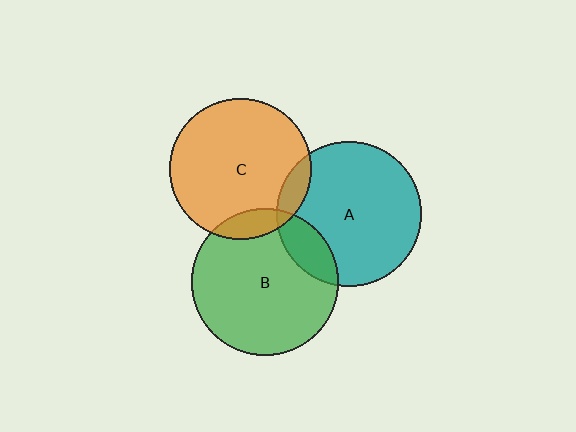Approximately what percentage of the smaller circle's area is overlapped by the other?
Approximately 10%.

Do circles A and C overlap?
Yes.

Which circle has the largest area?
Circle B (green).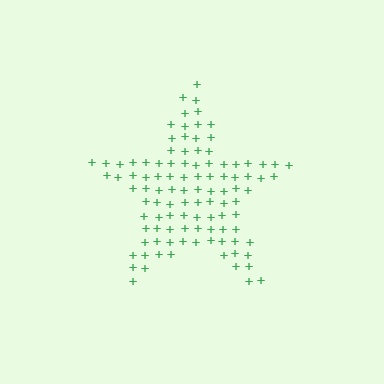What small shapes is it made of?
It is made of small plus signs.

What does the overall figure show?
The overall figure shows a star.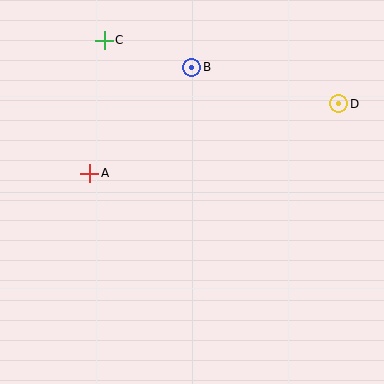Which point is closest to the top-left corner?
Point C is closest to the top-left corner.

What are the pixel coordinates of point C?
Point C is at (104, 40).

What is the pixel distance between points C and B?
The distance between C and B is 92 pixels.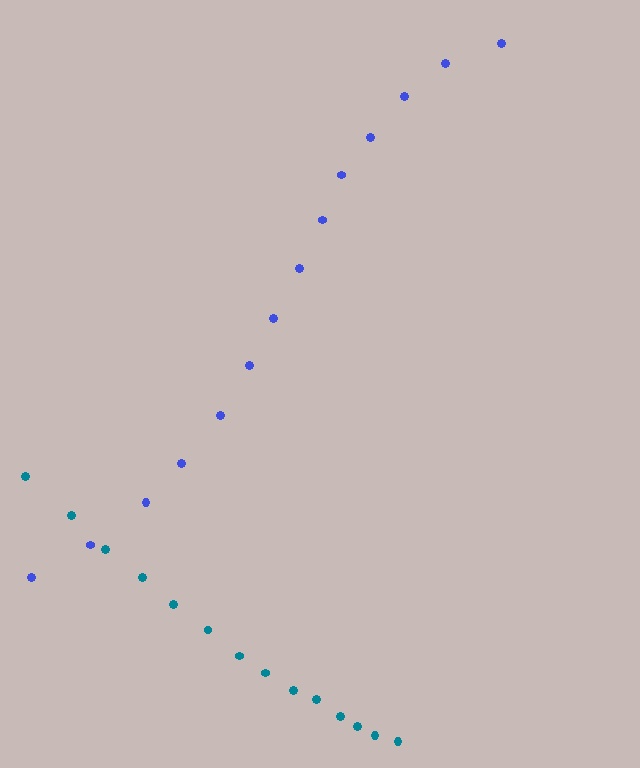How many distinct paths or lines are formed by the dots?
There are 2 distinct paths.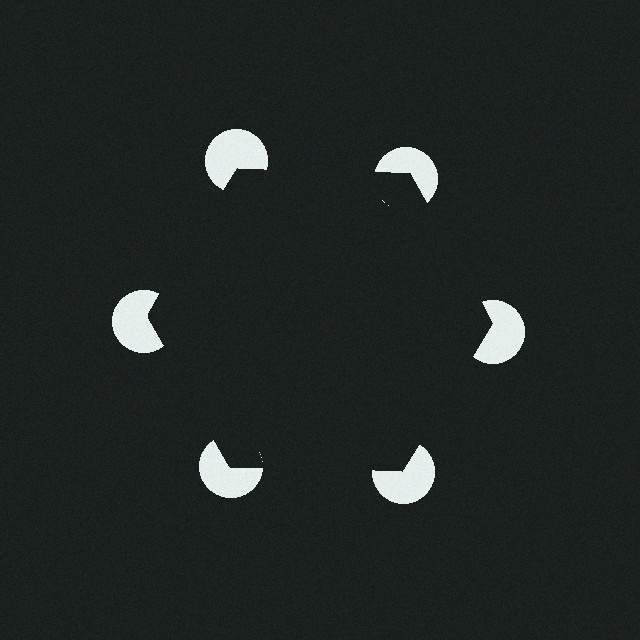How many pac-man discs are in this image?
There are 6 — one at each vertex of the illusory hexagon.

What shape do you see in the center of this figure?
An illusory hexagon — its edges are inferred from the aligned wedge cuts in the pac-man discs, not physically drawn.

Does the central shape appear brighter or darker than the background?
It typically appears slightly darker than the background, even though no actual brightness change is drawn.